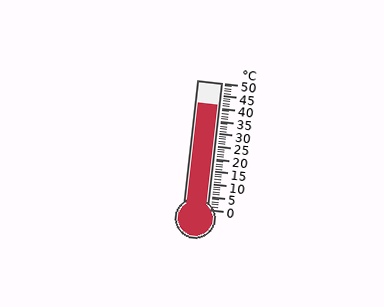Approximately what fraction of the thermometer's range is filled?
The thermometer is filled to approximately 80% of its range.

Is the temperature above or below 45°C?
The temperature is below 45°C.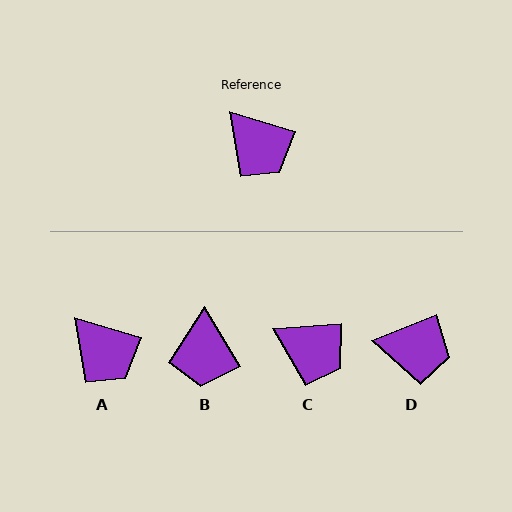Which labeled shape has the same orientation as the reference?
A.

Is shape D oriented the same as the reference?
No, it is off by about 38 degrees.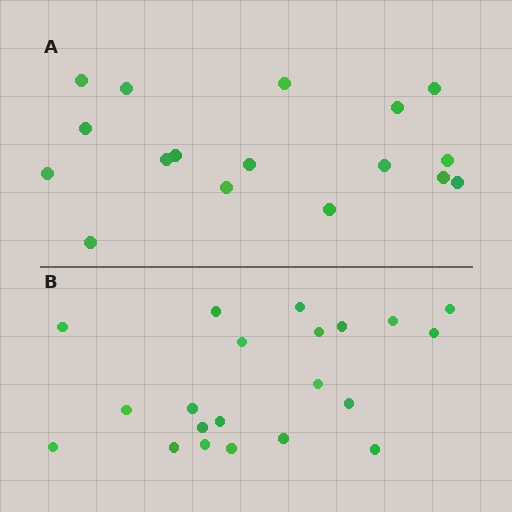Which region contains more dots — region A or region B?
Region B (the bottom region) has more dots.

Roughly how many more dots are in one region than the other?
Region B has about 4 more dots than region A.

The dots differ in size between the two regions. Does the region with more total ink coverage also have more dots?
No. Region A has more total ink coverage because its dots are larger, but region B actually contains more individual dots. Total area can be misleading — the number of items is what matters here.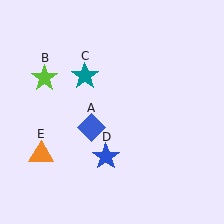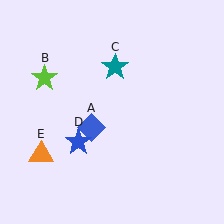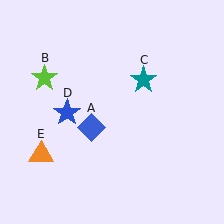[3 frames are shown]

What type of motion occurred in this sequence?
The teal star (object C), blue star (object D) rotated clockwise around the center of the scene.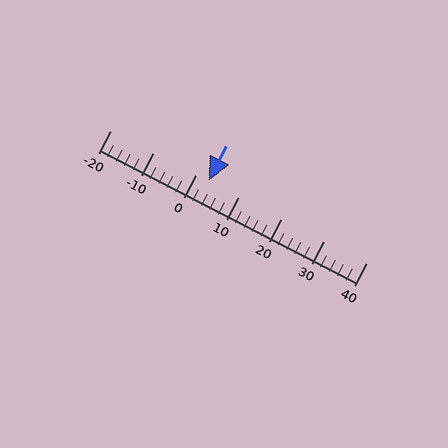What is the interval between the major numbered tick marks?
The major tick marks are spaced 10 units apart.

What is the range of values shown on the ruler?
The ruler shows values from -20 to 40.